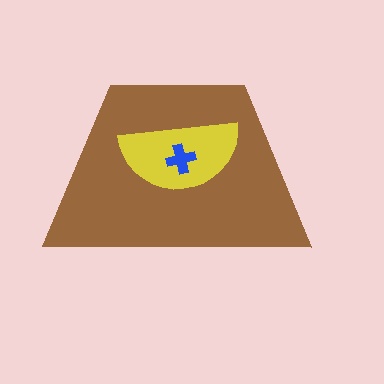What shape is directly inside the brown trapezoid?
The yellow semicircle.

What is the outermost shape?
The brown trapezoid.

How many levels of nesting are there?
3.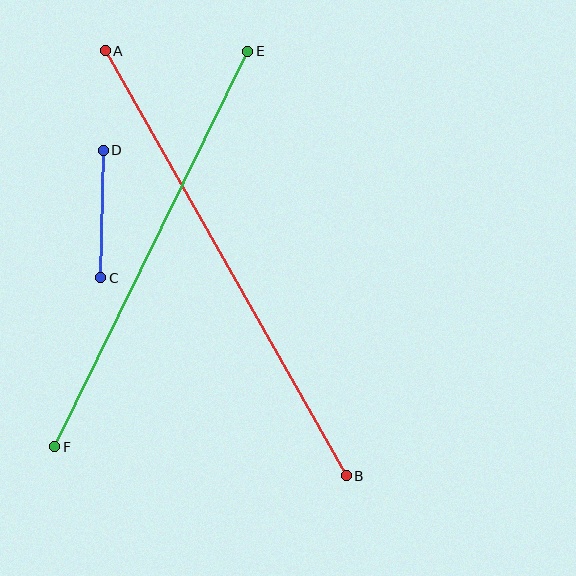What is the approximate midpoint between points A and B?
The midpoint is at approximately (226, 263) pixels.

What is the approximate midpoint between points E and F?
The midpoint is at approximately (151, 249) pixels.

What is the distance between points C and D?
The distance is approximately 127 pixels.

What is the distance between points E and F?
The distance is approximately 440 pixels.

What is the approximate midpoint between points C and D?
The midpoint is at approximately (102, 214) pixels.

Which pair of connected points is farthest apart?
Points A and B are farthest apart.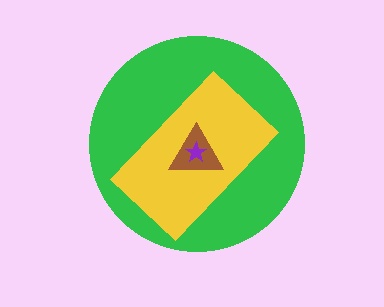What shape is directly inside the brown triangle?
The purple star.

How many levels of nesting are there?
4.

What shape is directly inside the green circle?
The yellow rectangle.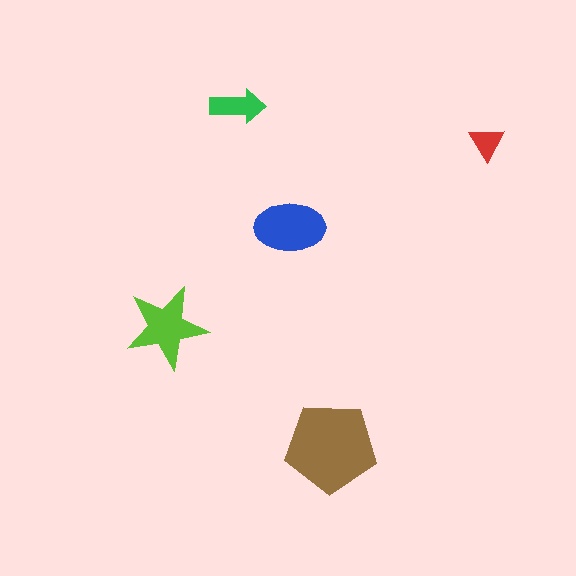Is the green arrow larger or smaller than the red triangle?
Larger.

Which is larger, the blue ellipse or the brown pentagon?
The brown pentagon.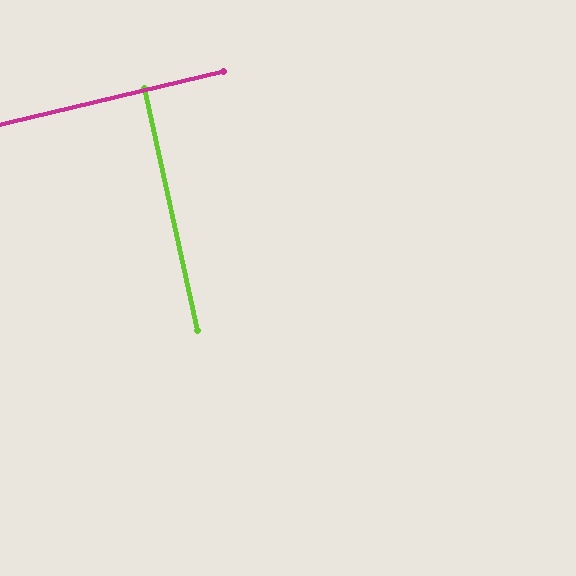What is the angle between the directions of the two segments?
Approximately 89 degrees.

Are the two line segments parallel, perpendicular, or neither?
Perpendicular — they meet at approximately 89°.